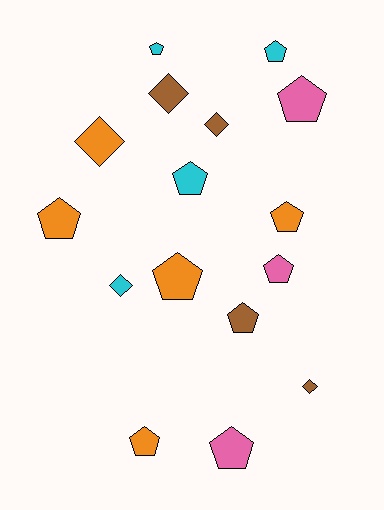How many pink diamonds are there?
There are no pink diamonds.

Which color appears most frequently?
Orange, with 5 objects.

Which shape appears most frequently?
Pentagon, with 11 objects.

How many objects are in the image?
There are 16 objects.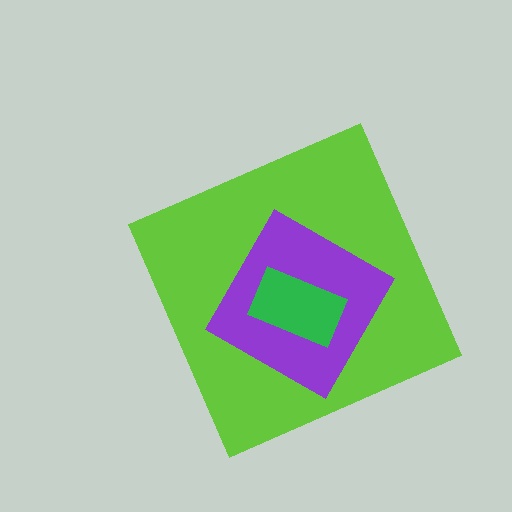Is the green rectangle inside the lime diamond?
Yes.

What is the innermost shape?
The green rectangle.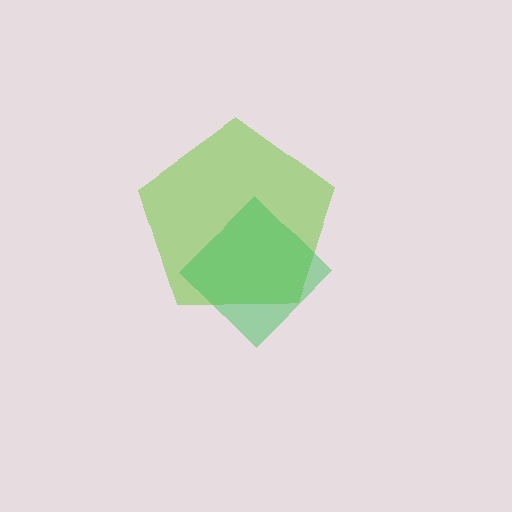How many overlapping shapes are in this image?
There are 2 overlapping shapes in the image.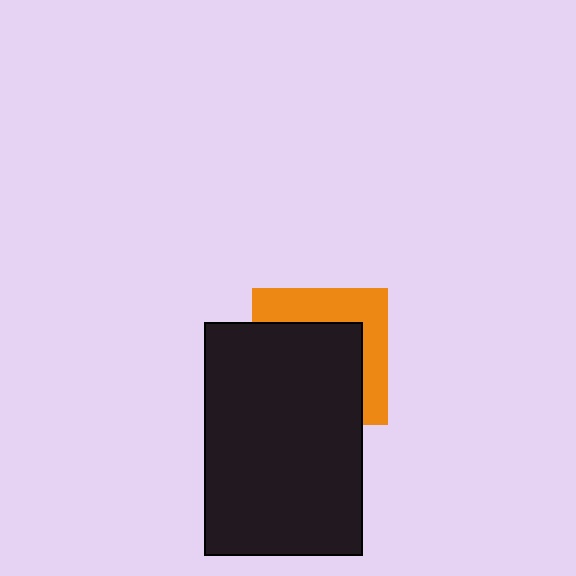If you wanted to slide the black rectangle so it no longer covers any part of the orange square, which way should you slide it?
Slide it toward the lower-left — that is the most direct way to separate the two shapes.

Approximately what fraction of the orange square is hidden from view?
Roughly 62% of the orange square is hidden behind the black rectangle.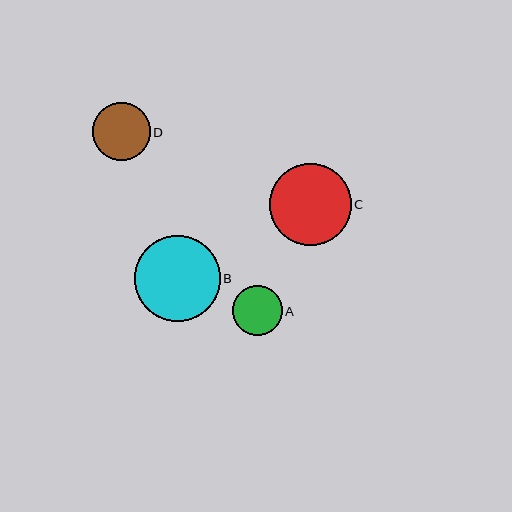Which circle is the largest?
Circle B is the largest with a size of approximately 86 pixels.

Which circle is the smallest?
Circle A is the smallest with a size of approximately 50 pixels.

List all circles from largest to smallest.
From largest to smallest: B, C, D, A.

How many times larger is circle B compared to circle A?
Circle B is approximately 1.7 times the size of circle A.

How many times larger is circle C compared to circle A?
Circle C is approximately 1.6 times the size of circle A.